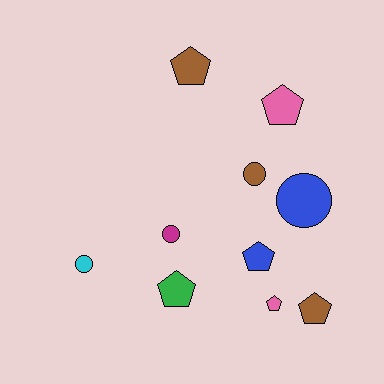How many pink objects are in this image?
There are 2 pink objects.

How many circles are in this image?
There are 4 circles.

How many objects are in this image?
There are 10 objects.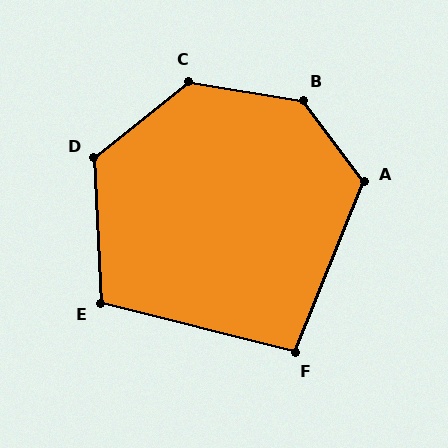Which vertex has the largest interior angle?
B, at approximately 136 degrees.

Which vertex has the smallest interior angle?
F, at approximately 98 degrees.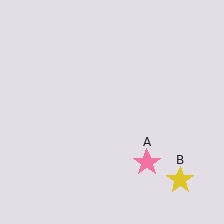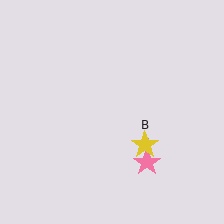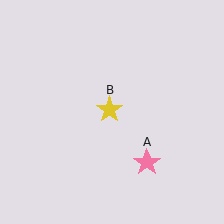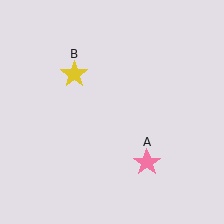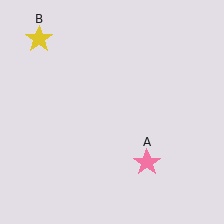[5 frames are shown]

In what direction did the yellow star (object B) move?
The yellow star (object B) moved up and to the left.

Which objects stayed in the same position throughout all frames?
Pink star (object A) remained stationary.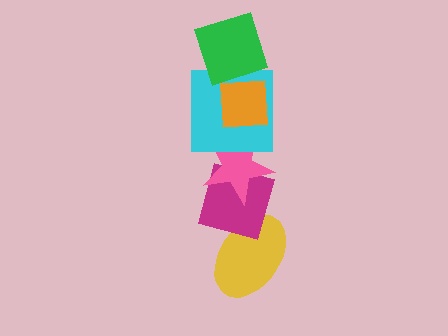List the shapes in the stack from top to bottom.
From top to bottom: the green square, the orange square, the cyan square, the pink star, the magenta diamond, the yellow ellipse.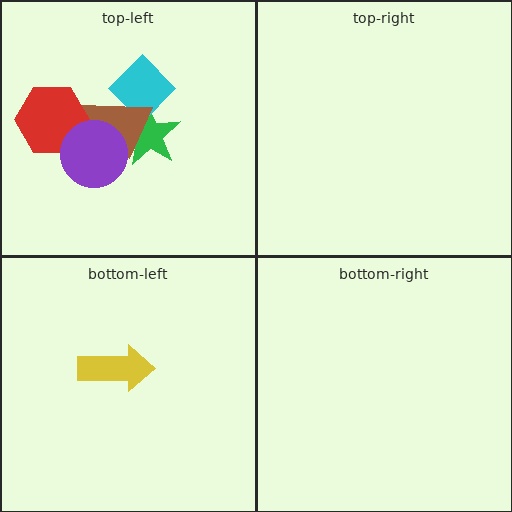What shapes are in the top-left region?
The green star, the cyan diamond, the brown trapezoid, the red hexagon, the purple circle.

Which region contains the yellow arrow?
The bottom-left region.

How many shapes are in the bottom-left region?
1.